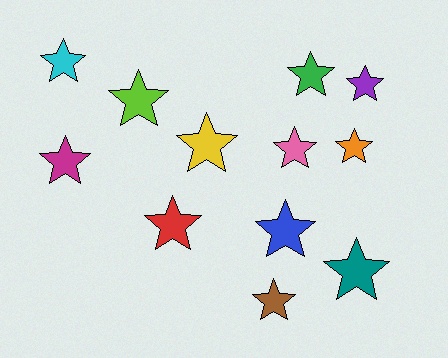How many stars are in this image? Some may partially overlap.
There are 12 stars.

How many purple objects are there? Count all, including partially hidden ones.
There is 1 purple object.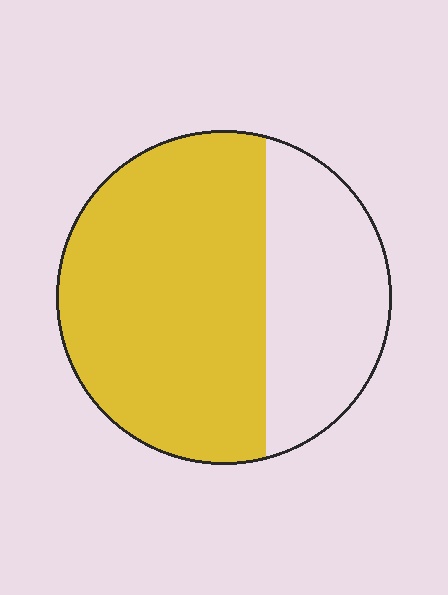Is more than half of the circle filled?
Yes.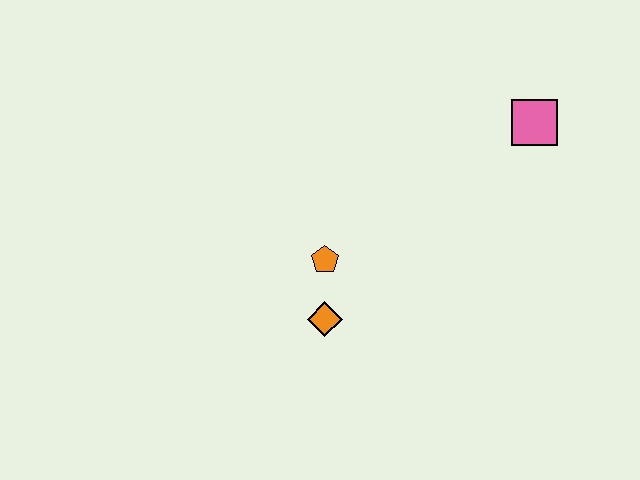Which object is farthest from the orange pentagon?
The pink square is farthest from the orange pentagon.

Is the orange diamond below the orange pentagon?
Yes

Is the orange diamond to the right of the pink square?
No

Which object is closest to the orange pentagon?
The orange diamond is closest to the orange pentagon.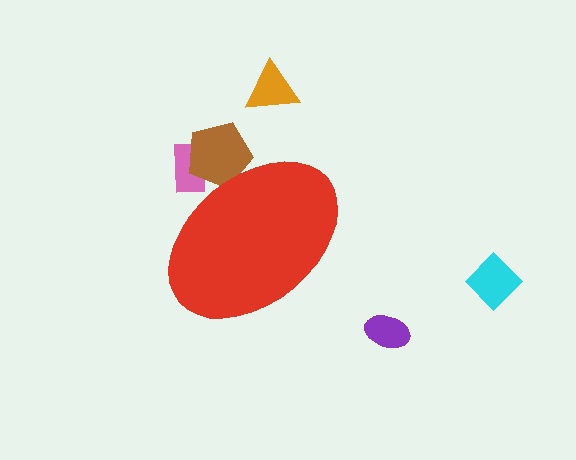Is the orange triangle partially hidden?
No, the orange triangle is fully visible.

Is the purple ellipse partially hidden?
No, the purple ellipse is fully visible.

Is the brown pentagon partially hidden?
Yes, the brown pentagon is partially hidden behind the red ellipse.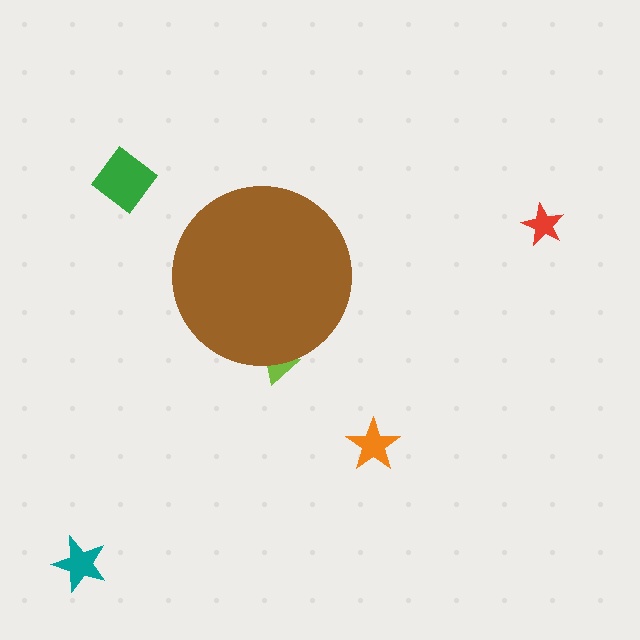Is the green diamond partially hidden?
No, the green diamond is fully visible.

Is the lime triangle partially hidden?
Yes, the lime triangle is partially hidden behind the brown circle.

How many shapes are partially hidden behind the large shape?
1 shape is partially hidden.